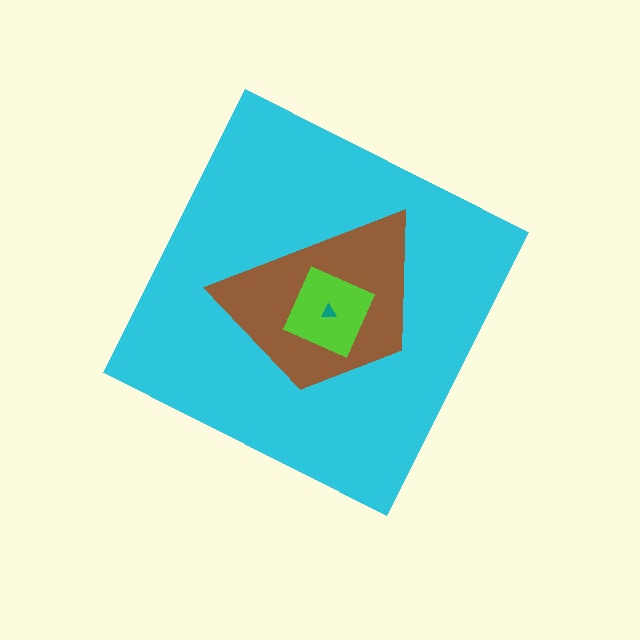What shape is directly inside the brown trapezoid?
The lime square.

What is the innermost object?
The teal triangle.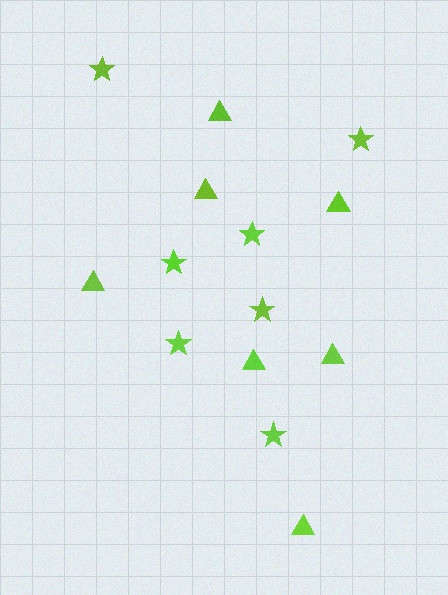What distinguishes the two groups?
There are 2 groups: one group of triangles (7) and one group of stars (7).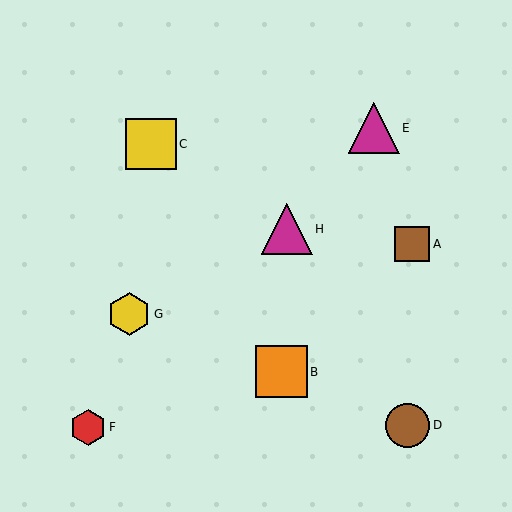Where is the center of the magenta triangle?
The center of the magenta triangle is at (287, 229).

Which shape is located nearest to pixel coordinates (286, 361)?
The orange square (labeled B) at (281, 372) is nearest to that location.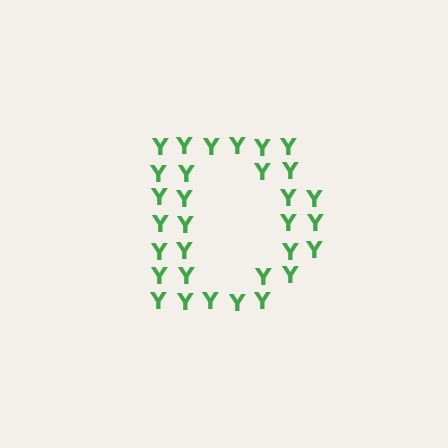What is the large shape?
The large shape is the letter D.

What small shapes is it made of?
It is made of small letter Y's.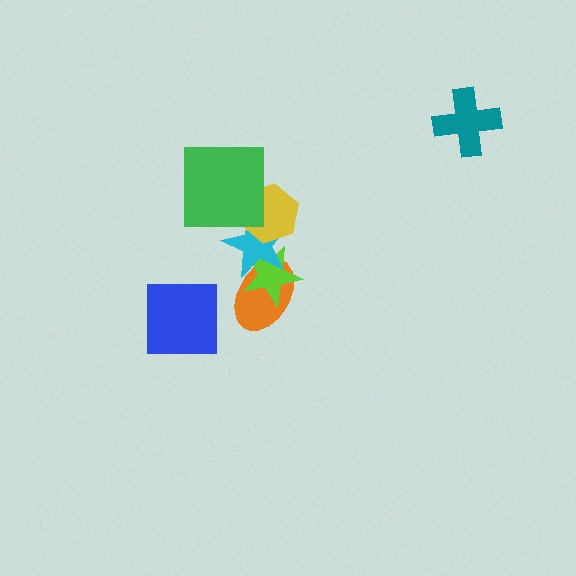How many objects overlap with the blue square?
0 objects overlap with the blue square.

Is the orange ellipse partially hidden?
Yes, it is partially covered by another shape.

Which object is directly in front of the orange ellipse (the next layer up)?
The lime star is directly in front of the orange ellipse.